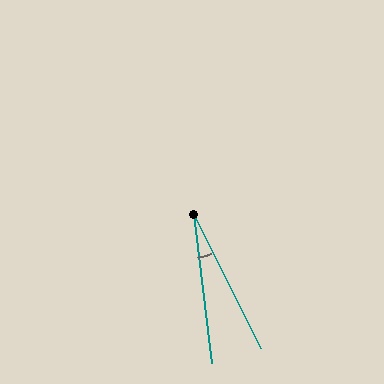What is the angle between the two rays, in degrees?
Approximately 20 degrees.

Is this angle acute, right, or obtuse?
It is acute.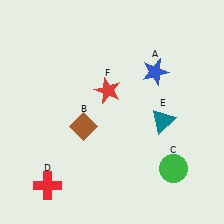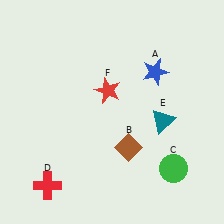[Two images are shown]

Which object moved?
The brown diamond (B) moved right.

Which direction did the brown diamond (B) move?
The brown diamond (B) moved right.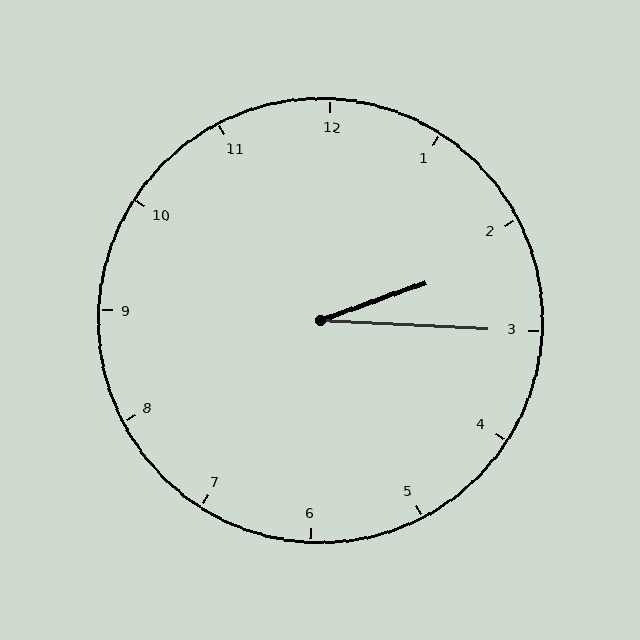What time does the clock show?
2:15.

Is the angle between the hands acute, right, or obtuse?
It is acute.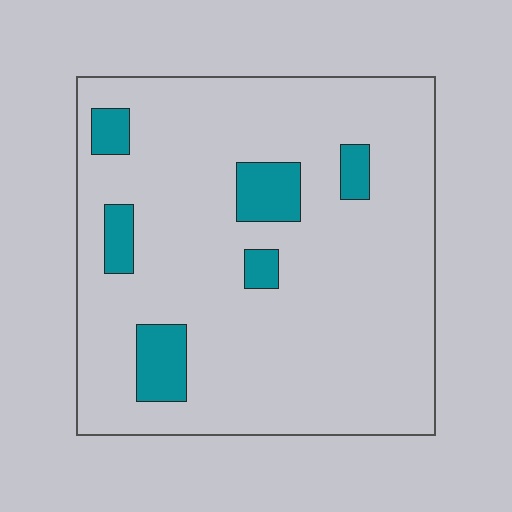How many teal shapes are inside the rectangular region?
6.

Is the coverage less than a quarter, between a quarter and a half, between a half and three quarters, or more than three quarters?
Less than a quarter.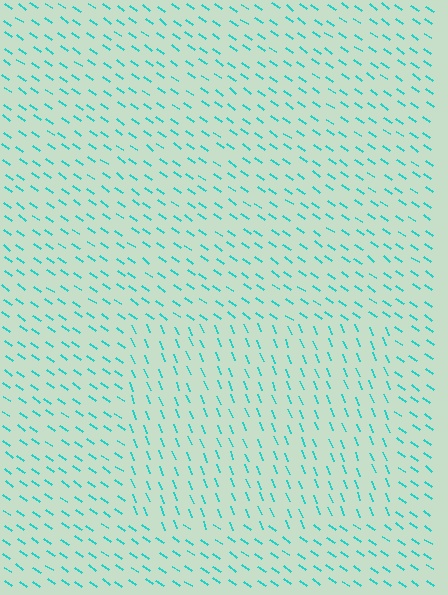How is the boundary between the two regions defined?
The boundary is defined purely by a change in line orientation (approximately 33 degrees difference). All lines are the same color and thickness.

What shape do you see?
I see a rectangle.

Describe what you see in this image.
The image is filled with small cyan line segments. A rectangle region in the image has lines oriented differently from the surrounding lines, creating a visible texture boundary.